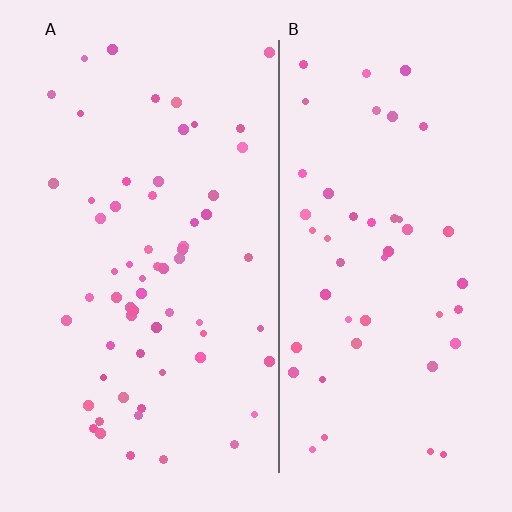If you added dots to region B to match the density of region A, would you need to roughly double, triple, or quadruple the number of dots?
Approximately double.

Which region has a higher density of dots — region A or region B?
A (the left).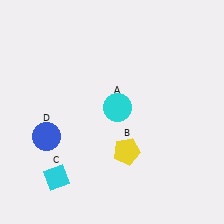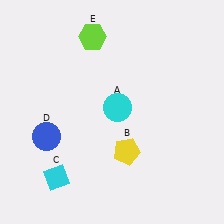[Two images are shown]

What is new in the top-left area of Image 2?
A lime hexagon (E) was added in the top-left area of Image 2.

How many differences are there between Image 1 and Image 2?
There is 1 difference between the two images.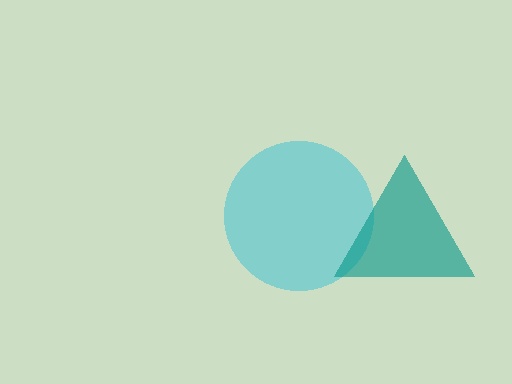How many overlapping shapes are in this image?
There are 2 overlapping shapes in the image.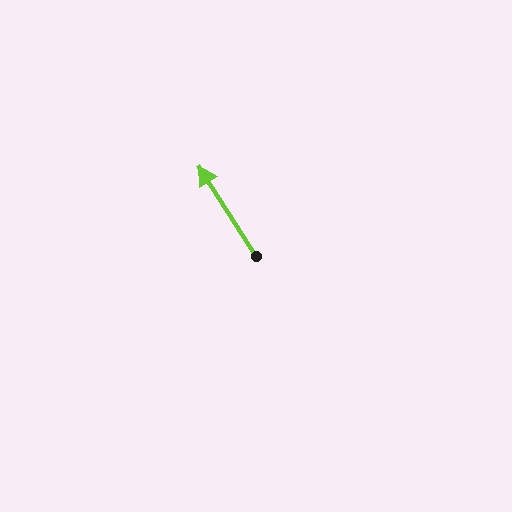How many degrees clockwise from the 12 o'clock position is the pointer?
Approximately 328 degrees.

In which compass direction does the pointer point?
Northwest.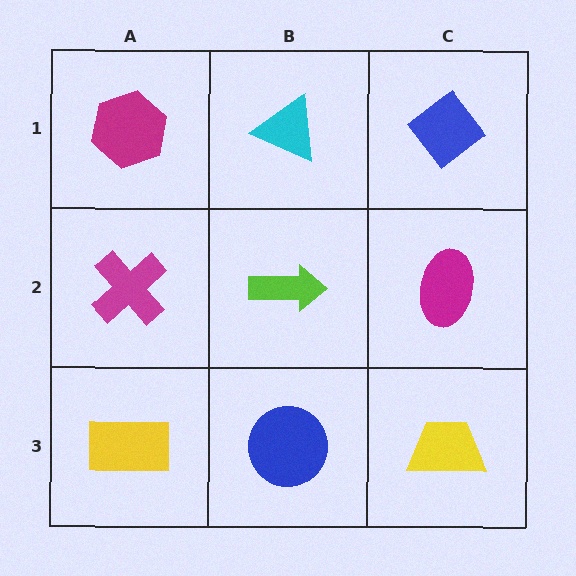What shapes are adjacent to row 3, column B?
A lime arrow (row 2, column B), a yellow rectangle (row 3, column A), a yellow trapezoid (row 3, column C).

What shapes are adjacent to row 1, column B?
A lime arrow (row 2, column B), a magenta hexagon (row 1, column A), a blue diamond (row 1, column C).